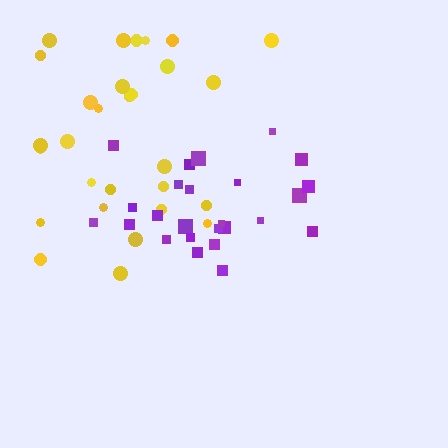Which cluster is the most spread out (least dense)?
Yellow.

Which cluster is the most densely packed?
Purple.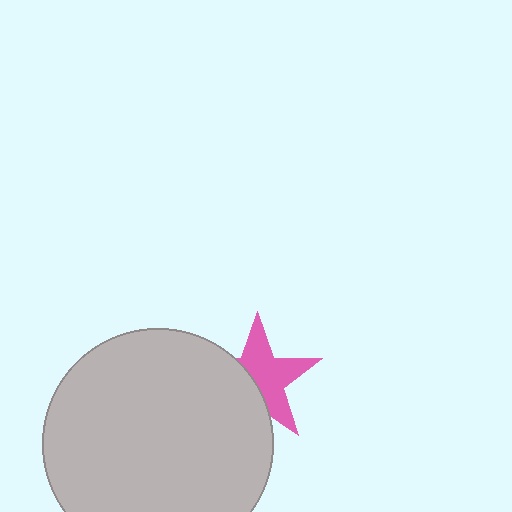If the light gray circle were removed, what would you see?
You would see the complete pink star.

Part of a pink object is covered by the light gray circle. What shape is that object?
It is a star.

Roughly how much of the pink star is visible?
About half of it is visible (roughly 58%).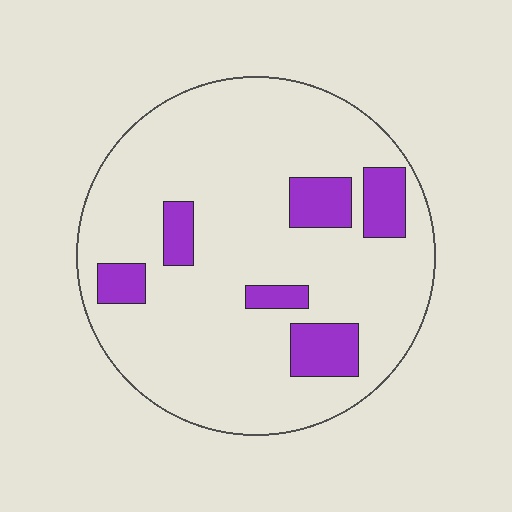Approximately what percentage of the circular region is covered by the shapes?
Approximately 15%.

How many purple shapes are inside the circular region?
6.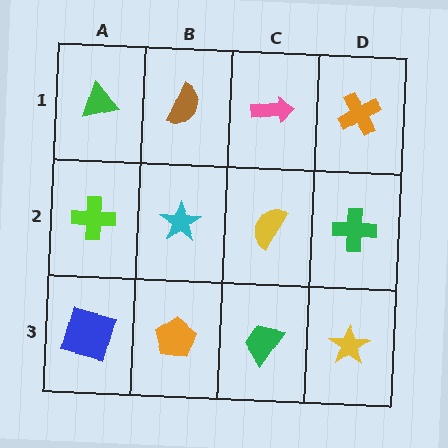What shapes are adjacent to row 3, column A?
A lime cross (row 2, column A), an orange pentagon (row 3, column B).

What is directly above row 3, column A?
A lime cross.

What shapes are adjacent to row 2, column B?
A brown semicircle (row 1, column B), an orange pentagon (row 3, column B), a lime cross (row 2, column A), a yellow semicircle (row 2, column C).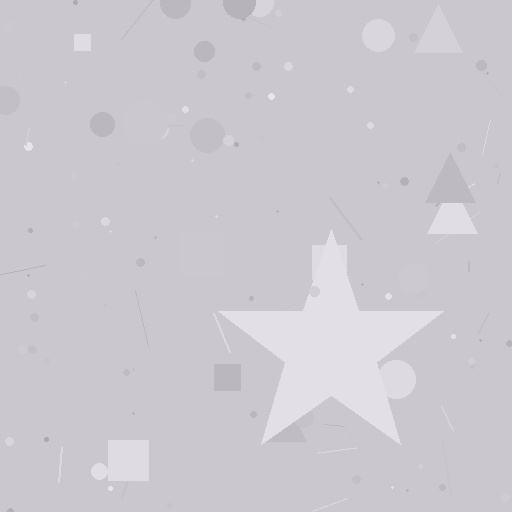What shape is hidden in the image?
A star is hidden in the image.